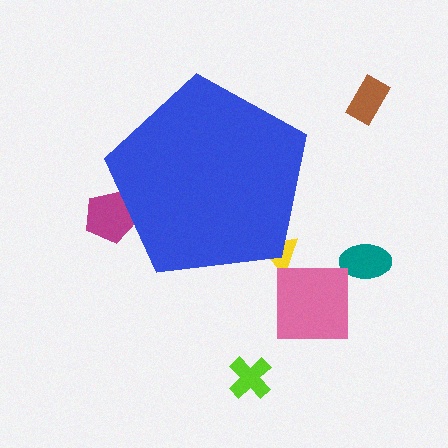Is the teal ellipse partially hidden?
No, the teal ellipse is fully visible.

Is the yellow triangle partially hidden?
Yes, the yellow triangle is partially hidden behind the blue pentagon.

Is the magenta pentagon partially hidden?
Yes, the magenta pentagon is partially hidden behind the blue pentagon.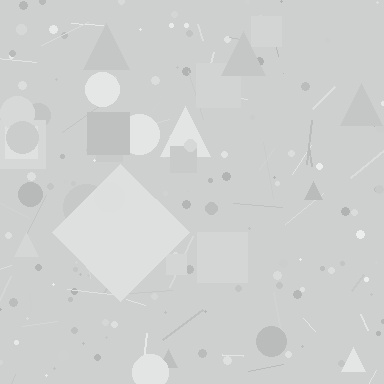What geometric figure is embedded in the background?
A diamond is embedded in the background.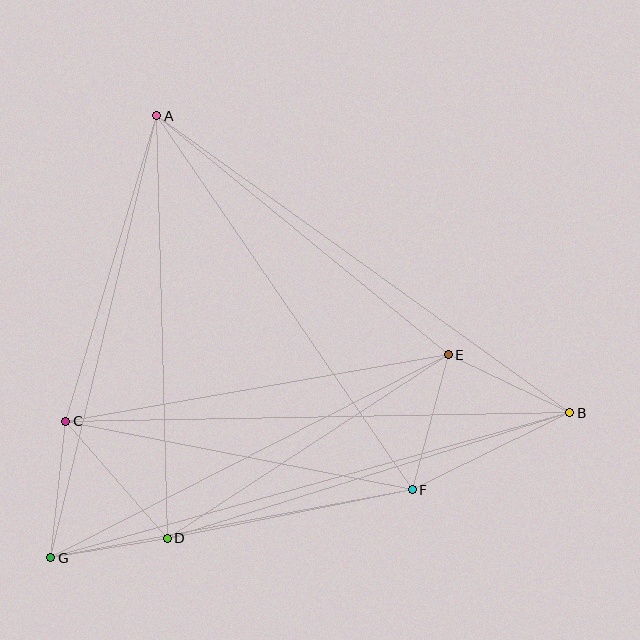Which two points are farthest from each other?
Points B and G are farthest from each other.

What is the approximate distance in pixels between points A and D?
The distance between A and D is approximately 422 pixels.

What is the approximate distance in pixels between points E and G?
The distance between E and G is approximately 446 pixels.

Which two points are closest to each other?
Points D and G are closest to each other.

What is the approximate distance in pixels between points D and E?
The distance between D and E is approximately 335 pixels.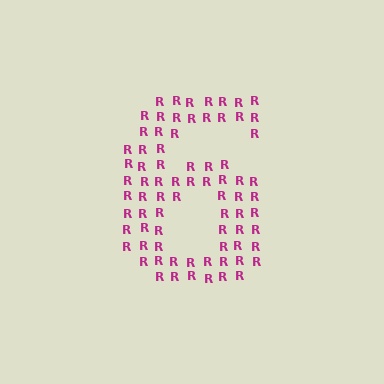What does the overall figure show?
The overall figure shows the digit 6.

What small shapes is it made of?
It is made of small letter R's.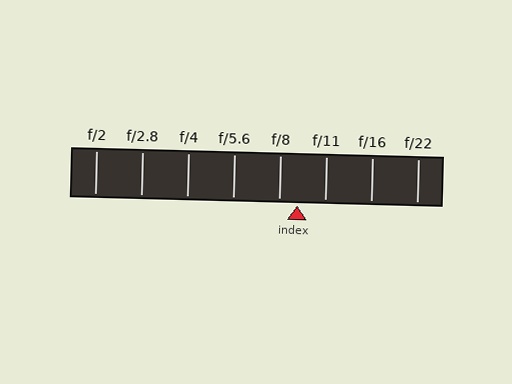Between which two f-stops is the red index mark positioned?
The index mark is between f/8 and f/11.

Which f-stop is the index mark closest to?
The index mark is closest to f/8.